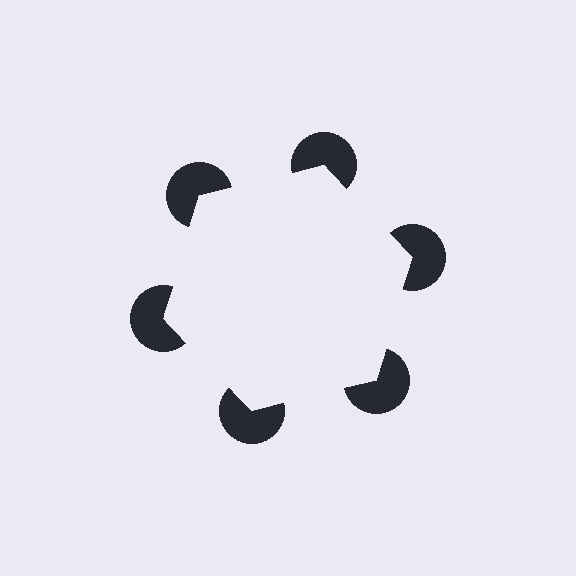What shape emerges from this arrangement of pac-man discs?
An illusory hexagon — its edges are inferred from the aligned wedge cuts in the pac-man discs, not physically drawn.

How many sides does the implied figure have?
6 sides.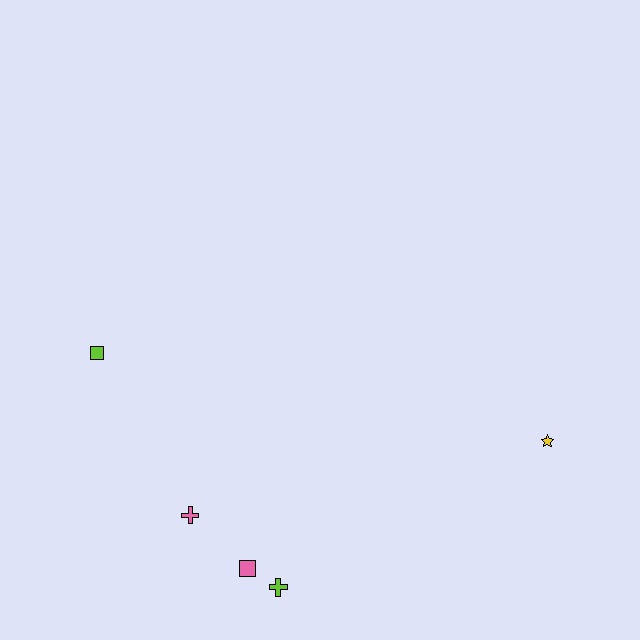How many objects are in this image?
There are 5 objects.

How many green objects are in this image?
There are no green objects.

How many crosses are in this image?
There are 2 crosses.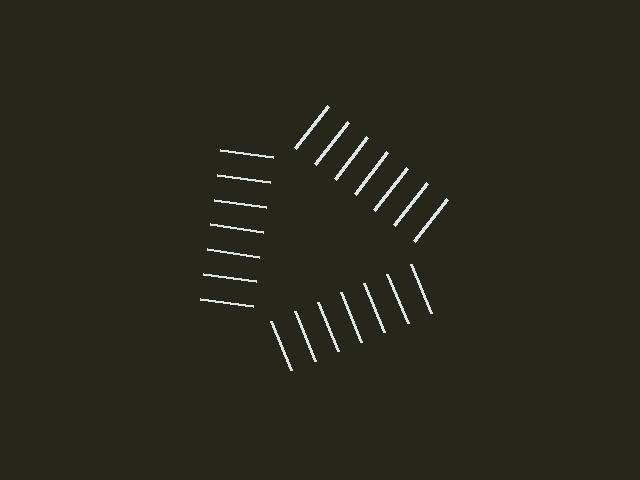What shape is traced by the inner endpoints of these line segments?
An illusory triangle — the line segments terminate on its edges but no continuous stroke is drawn.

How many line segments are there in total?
21 — 7 along each of the 3 edges.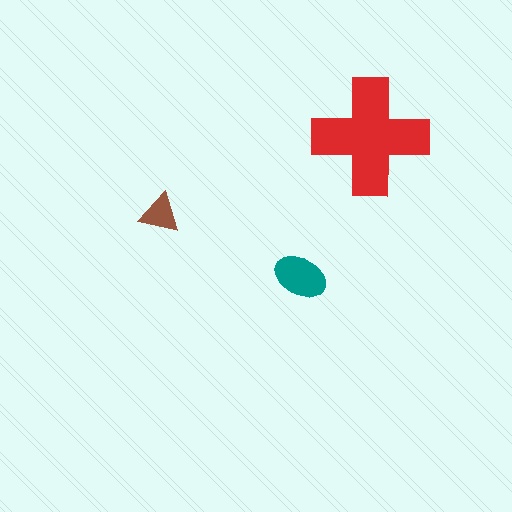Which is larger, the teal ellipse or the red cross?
The red cross.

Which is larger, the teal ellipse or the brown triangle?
The teal ellipse.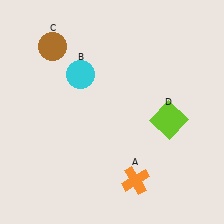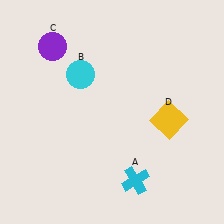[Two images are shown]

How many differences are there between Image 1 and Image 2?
There are 3 differences between the two images.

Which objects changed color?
A changed from orange to cyan. C changed from brown to purple. D changed from lime to yellow.